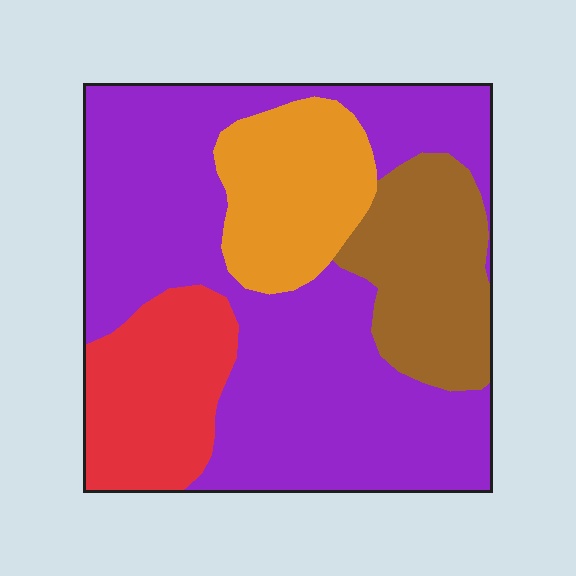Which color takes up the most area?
Purple, at roughly 55%.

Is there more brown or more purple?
Purple.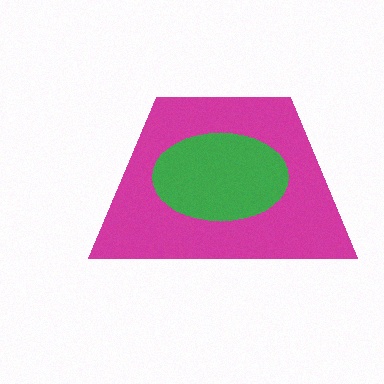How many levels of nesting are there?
2.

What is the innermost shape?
The green ellipse.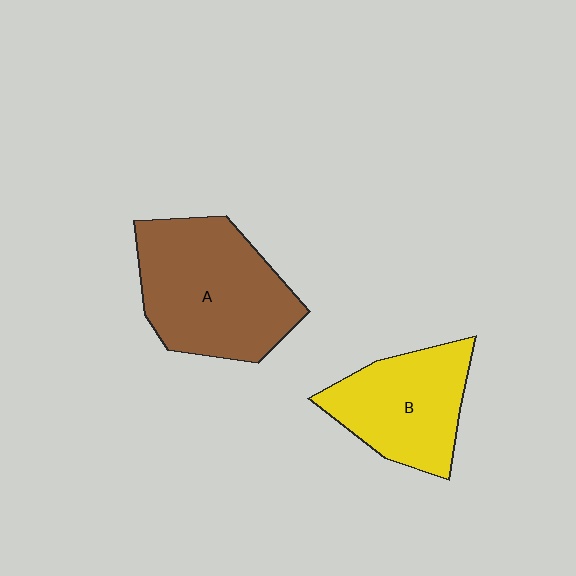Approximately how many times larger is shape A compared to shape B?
Approximately 1.4 times.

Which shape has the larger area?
Shape A (brown).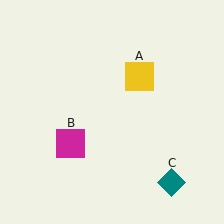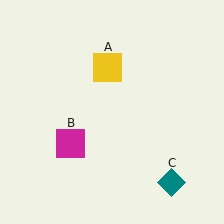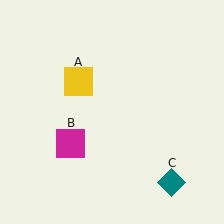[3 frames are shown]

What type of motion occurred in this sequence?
The yellow square (object A) rotated counterclockwise around the center of the scene.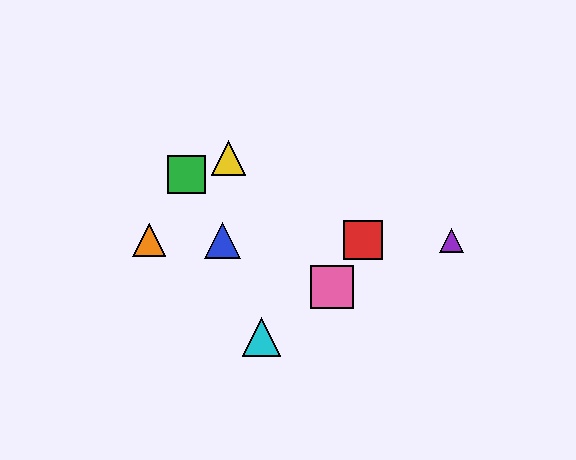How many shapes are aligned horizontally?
4 shapes (the red square, the blue triangle, the purple triangle, the orange triangle) are aligned horizontally.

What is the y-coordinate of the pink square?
The pink square is at y≈287.